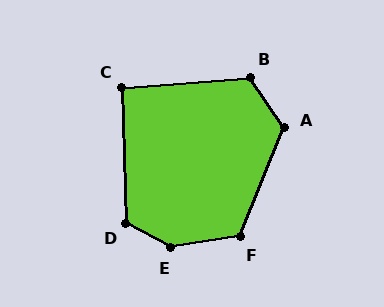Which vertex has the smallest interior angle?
C, at approximately 93 degrees.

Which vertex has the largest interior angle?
E, at approximately 143 degrees.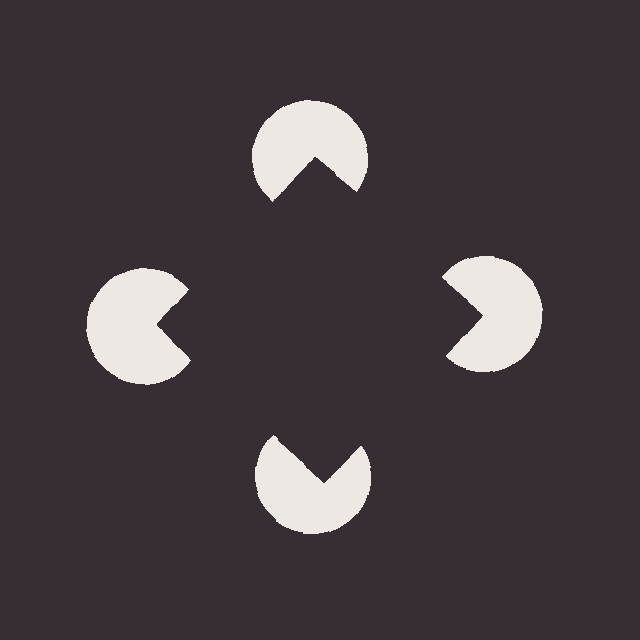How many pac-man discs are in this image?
There are 4 — one at each vertex of the illusory square.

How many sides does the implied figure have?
4 sides.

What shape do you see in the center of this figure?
An illusory square — its edges are inferred from the aligned wedge cuts in the pac-man discs, not physically drawn.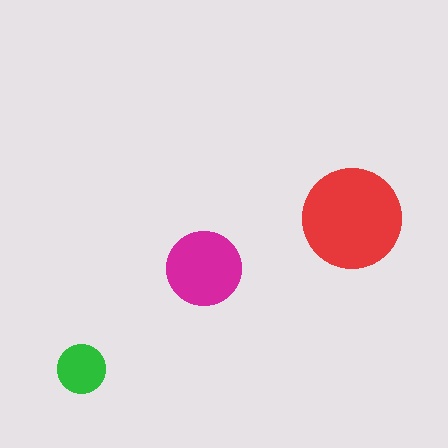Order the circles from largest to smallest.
the red one, the magenta one, the green one.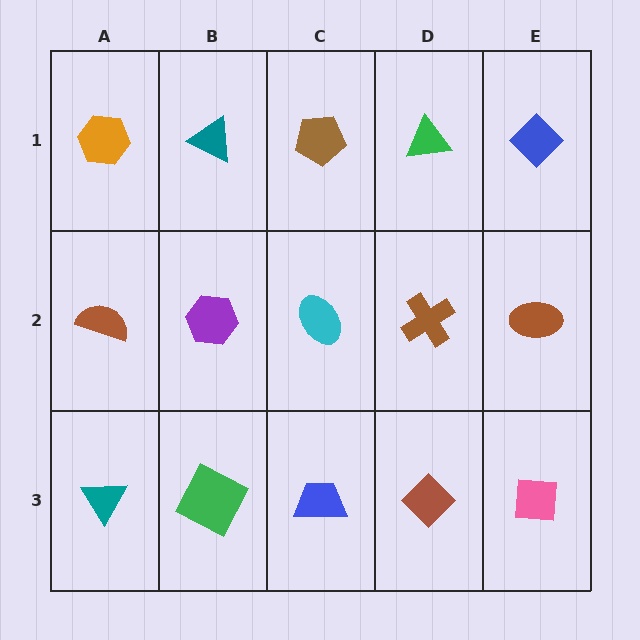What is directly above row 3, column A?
A brown semicircle.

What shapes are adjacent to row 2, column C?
A brown pentagon (row 1, column C), a blue trapezoid (row 3, column C), a purple hexagon (row 2, column B), a brown cross (row 2, column D).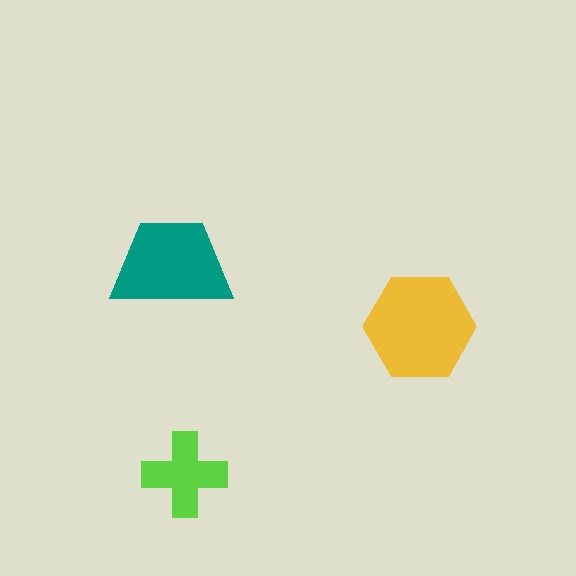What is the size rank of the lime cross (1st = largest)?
3rd.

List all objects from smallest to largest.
The lime cross, the teal trapezoid, the yellow hexagon.